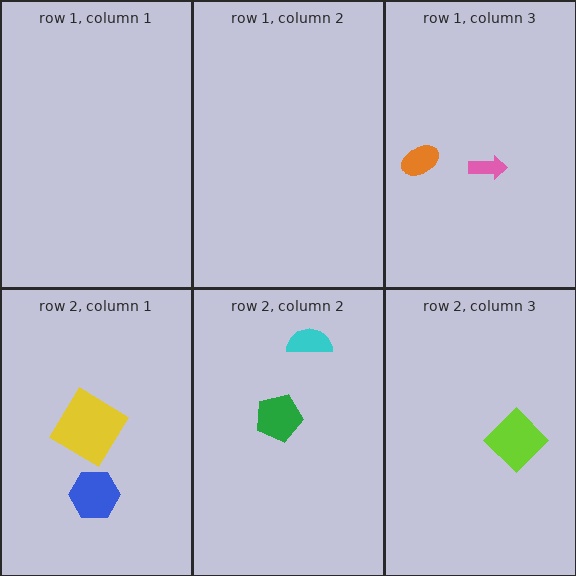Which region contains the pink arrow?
The row 1, column 3 region.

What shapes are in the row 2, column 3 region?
The lime diamond.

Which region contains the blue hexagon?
The row 2, column 1 region.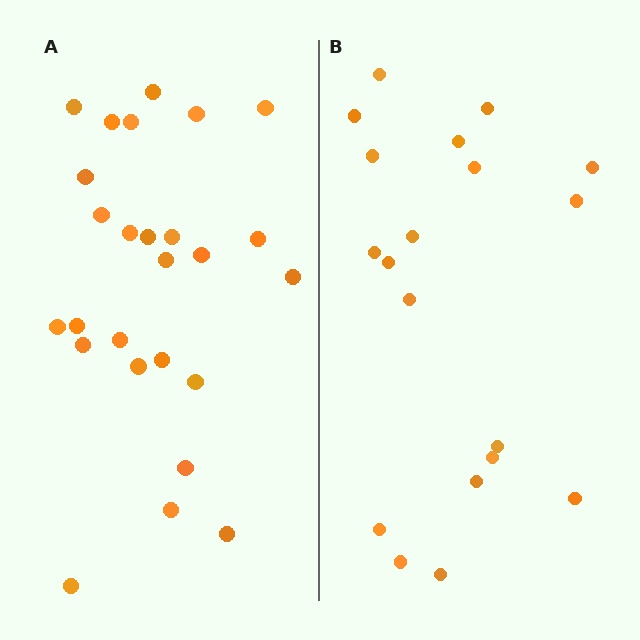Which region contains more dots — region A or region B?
Region A (the left region) has more dots.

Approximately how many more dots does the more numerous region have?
Region A has roughly 8 or so more dots than region B.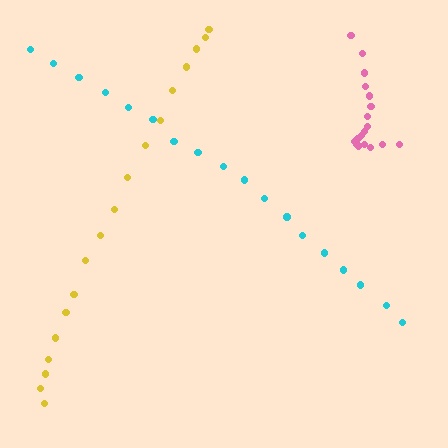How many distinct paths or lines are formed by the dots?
There are 3 distinct paths.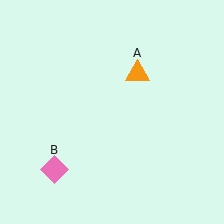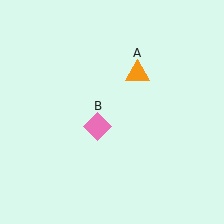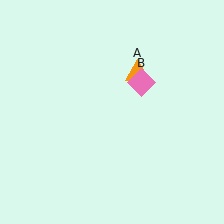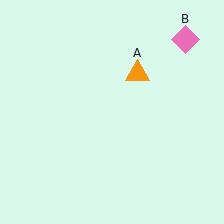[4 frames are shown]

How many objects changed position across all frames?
1 object changed position: pink diamond (object B).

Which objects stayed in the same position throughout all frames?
Orange triangle (object A) remained stationary.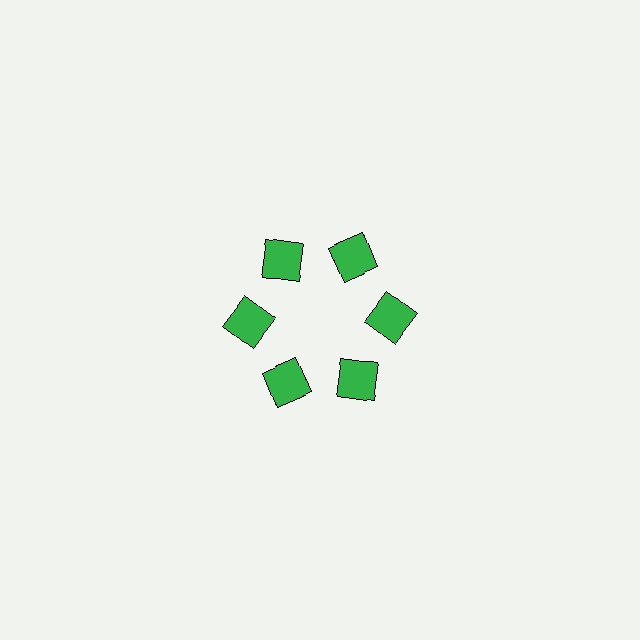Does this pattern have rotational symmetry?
Yes, this pattern has 6-fold rotational symmetry. It looks the same after rotating 60 degrees around the center.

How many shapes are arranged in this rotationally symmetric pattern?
There are 6 shapes, arranged in 6 groups of 1.